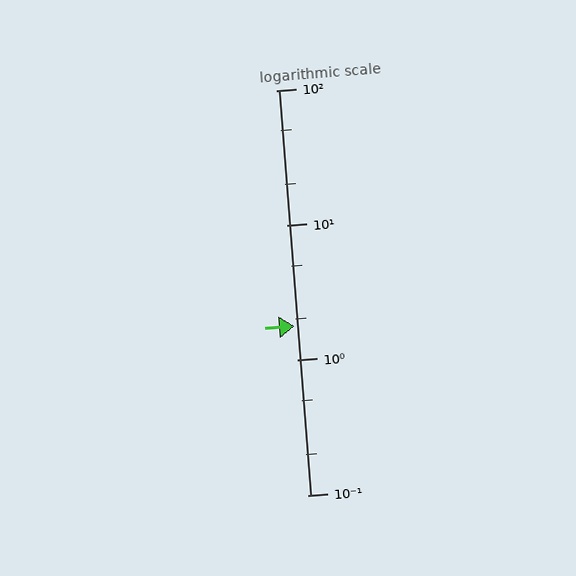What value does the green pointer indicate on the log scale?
The pointer indicates approximately 1.8.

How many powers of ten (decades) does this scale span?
The scale spans 3 decades, from 0.1 to 100.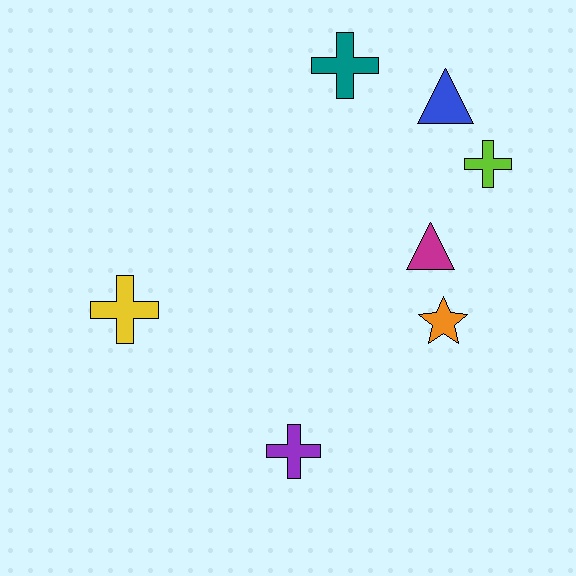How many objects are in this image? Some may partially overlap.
There are 7 objects.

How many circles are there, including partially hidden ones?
There are no circles.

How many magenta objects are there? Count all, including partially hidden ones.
There is 1 magenta object.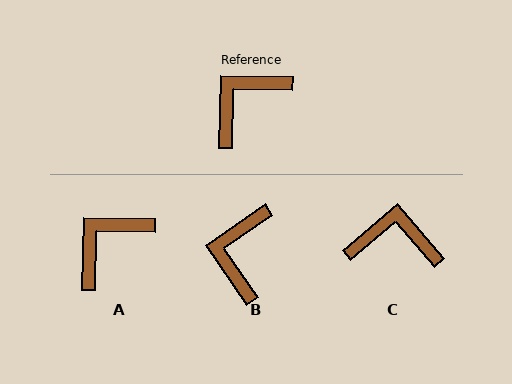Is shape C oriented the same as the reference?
No, it is off by about 48 degrees.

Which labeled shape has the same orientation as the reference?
A.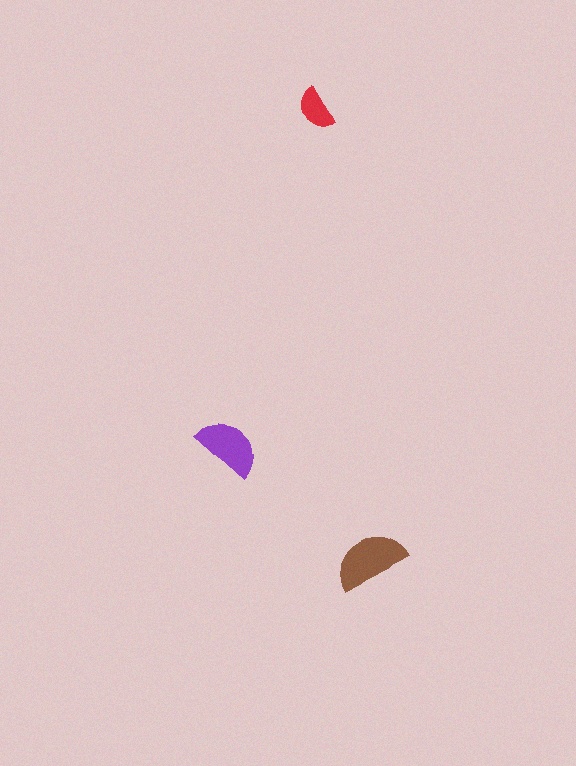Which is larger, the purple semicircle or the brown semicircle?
The brown one.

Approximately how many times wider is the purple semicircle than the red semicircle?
About 1.5 times wider.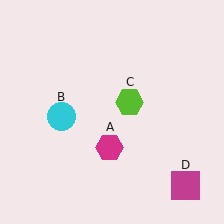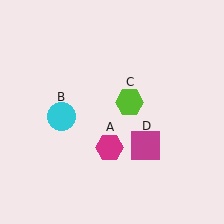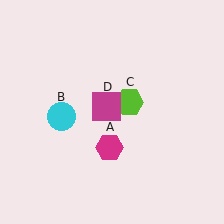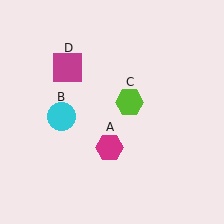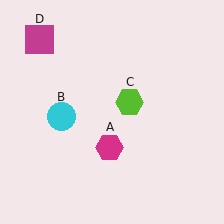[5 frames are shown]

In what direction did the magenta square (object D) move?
The magenta square (object D) moved up and to the left.